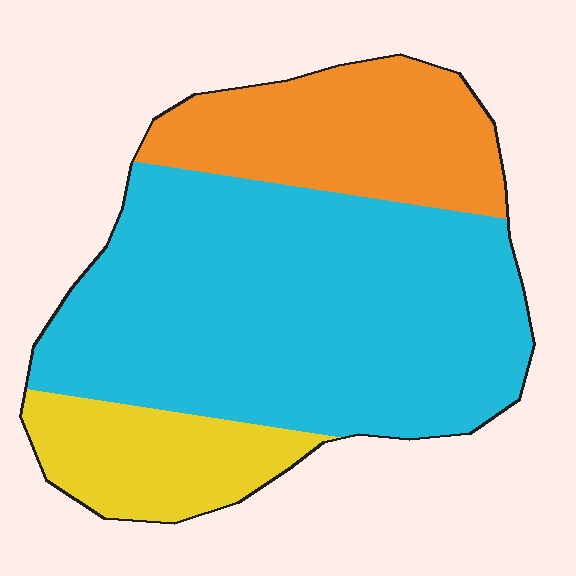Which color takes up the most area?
Cyan, at roughly 60%.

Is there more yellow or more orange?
Orange.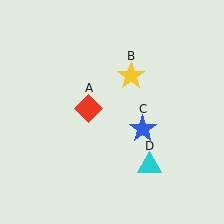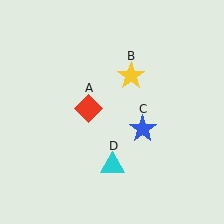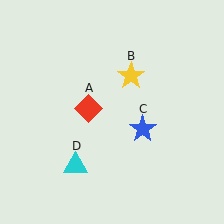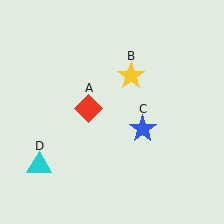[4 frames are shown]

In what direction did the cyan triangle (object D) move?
The cyan triangle (object D) moved left.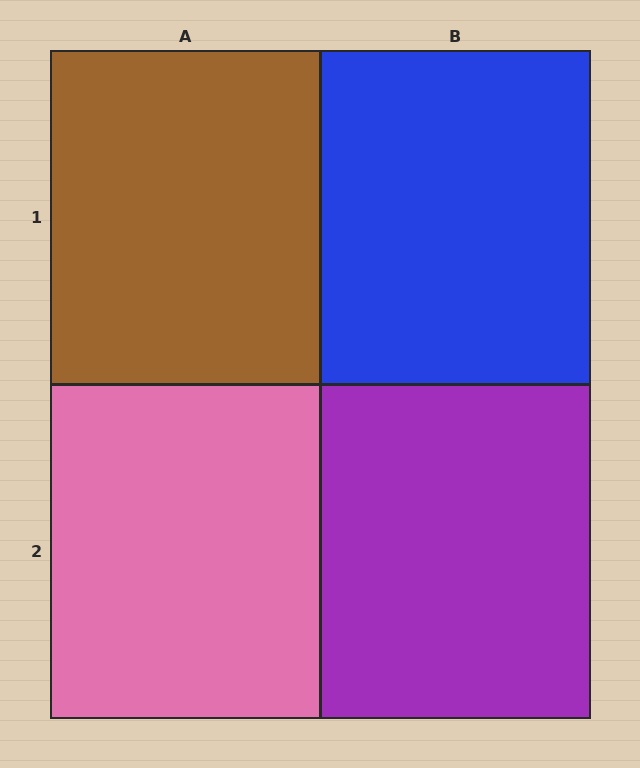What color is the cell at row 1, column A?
Brown.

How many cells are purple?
1 cell is purple.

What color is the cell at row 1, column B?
Blue.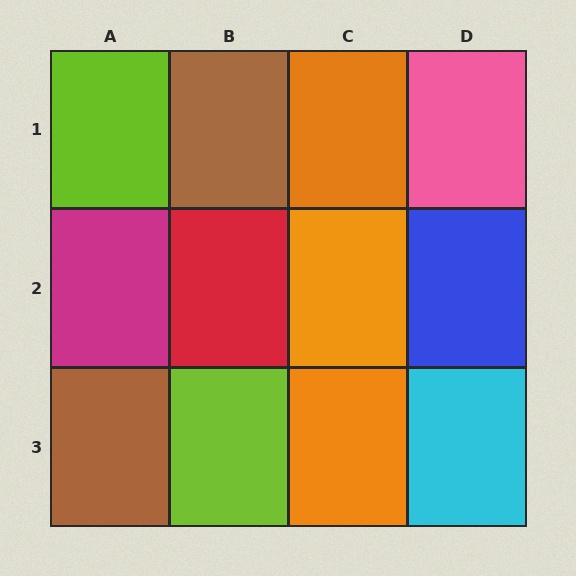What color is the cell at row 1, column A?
Lime.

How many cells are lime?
2 cells are lime.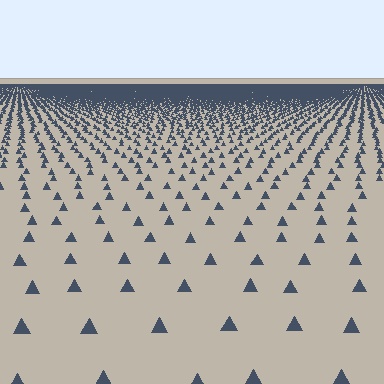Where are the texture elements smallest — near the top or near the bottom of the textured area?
Near the top.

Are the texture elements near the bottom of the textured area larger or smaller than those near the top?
Larger. Near the bottom, elements are closer to the viewer and appear at a bigger on-screen size.